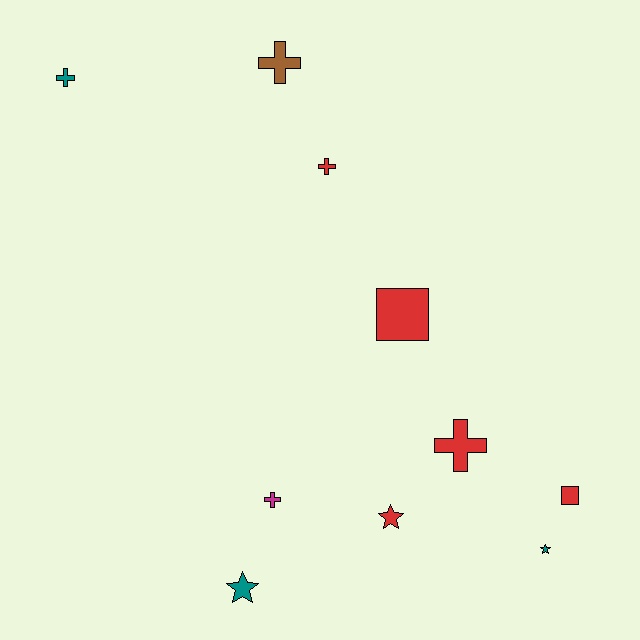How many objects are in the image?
There are 10 objects.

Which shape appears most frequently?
Cross, with 5 objects.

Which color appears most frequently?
Red, with 5 objects.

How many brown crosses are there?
There is 1 brown cross.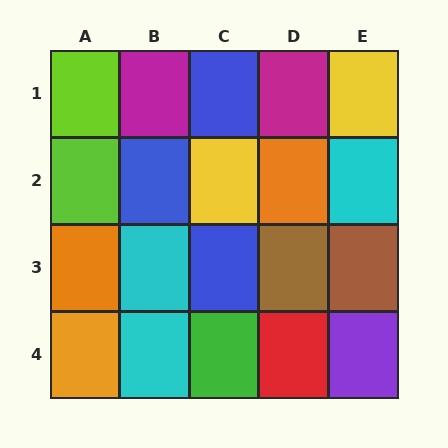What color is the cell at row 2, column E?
Cyan.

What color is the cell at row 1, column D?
Magenta.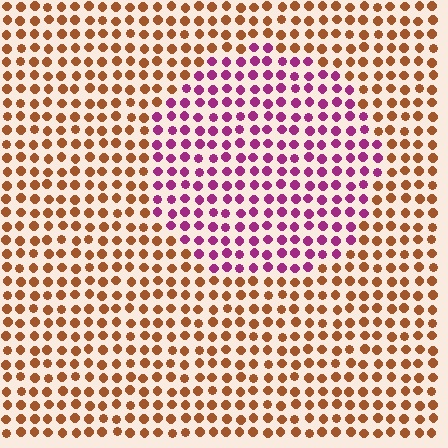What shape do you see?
I see a circle.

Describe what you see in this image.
The image is filled with small brown elements in a uniform arrangement. A circle-shaped region is visible where the elements are tinted to a slightly different hue, forming a subtle color boundary.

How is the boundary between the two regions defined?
The boundary is defined purely by a slight shift in hue (about 67 degrees). Spacing, size, and orientation are identical on both sides.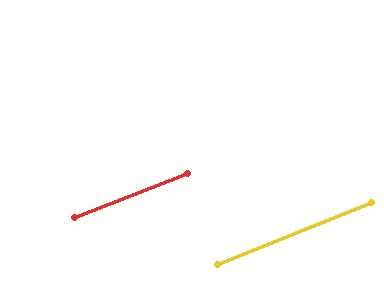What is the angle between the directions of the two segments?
Approximately 1 degree.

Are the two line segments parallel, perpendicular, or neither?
Parallel — their directions differ by only 0.6°.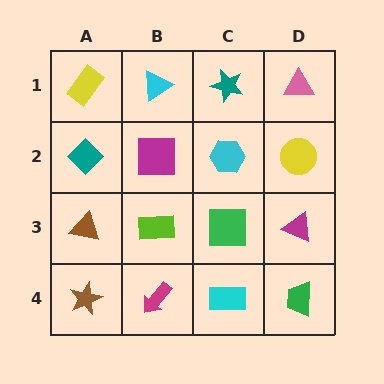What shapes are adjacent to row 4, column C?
A green square (row 3, column C), a magenta arrow (row 4, column B), a green trapezoid (row 4, column D).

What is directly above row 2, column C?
A teal star.